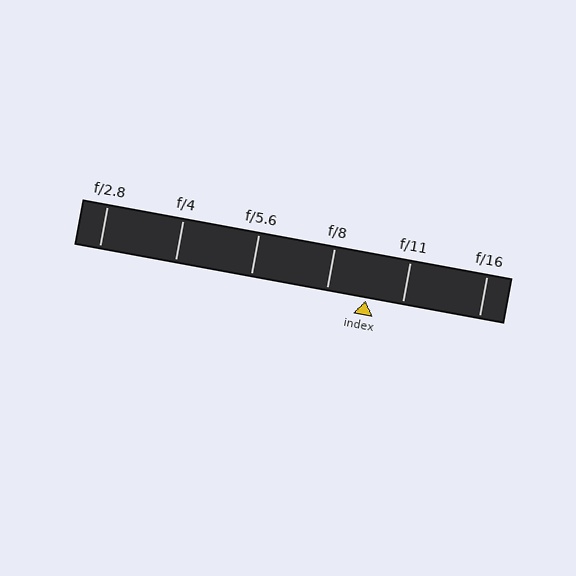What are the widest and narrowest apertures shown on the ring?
The widest aperture shown is f/2.8 and the narrowest is f/16.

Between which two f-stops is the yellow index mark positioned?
The index mark is between f/8 and f/11.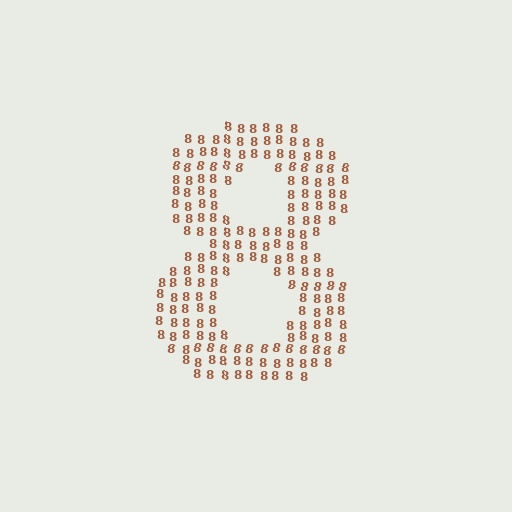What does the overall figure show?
The overall figure shows the digit 8.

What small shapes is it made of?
It is made of small digit 8's.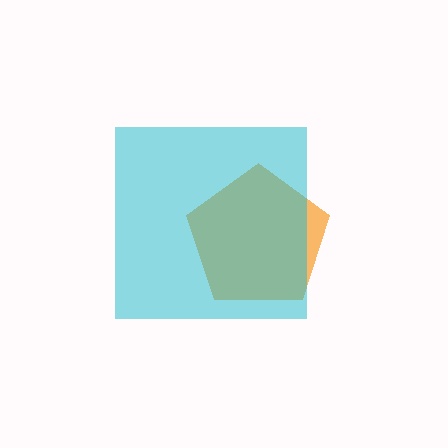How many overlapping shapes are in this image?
There are 2 overlapping shapes in the image.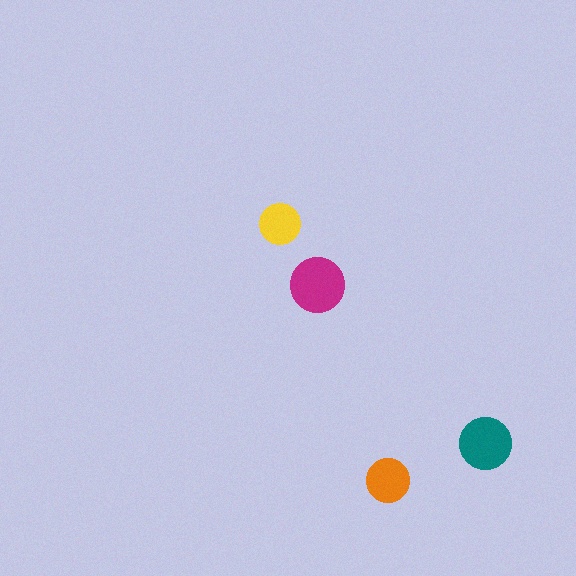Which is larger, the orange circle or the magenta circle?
The magenta one.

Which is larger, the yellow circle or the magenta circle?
The magenta one.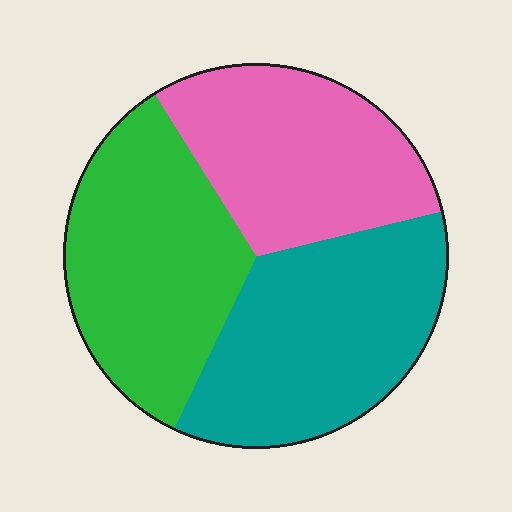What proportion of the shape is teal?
Teal covers around 35% of the shape.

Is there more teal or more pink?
Teal.